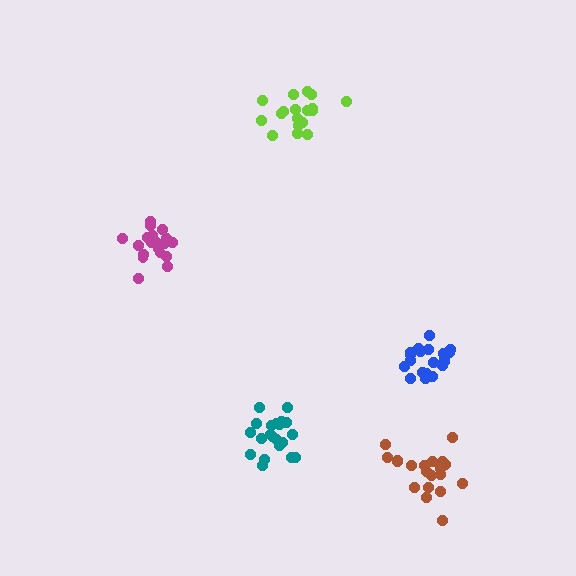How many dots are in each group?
Group 1: 21 dots, Group 2: 19 dots, Group 3: 21 dots, Group 4: 19 dots, Group 5: 21 dots (101 total).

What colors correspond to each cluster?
The clusters are colored: teal, magenta, brown, lime, blue.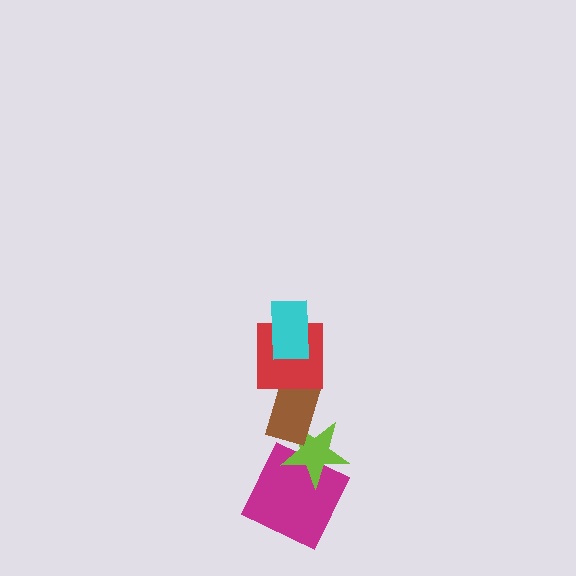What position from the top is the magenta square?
The magenta square is 5th from the top.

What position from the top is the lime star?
The lime star is 4th from the top.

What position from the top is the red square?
The red square is 2nd from the top.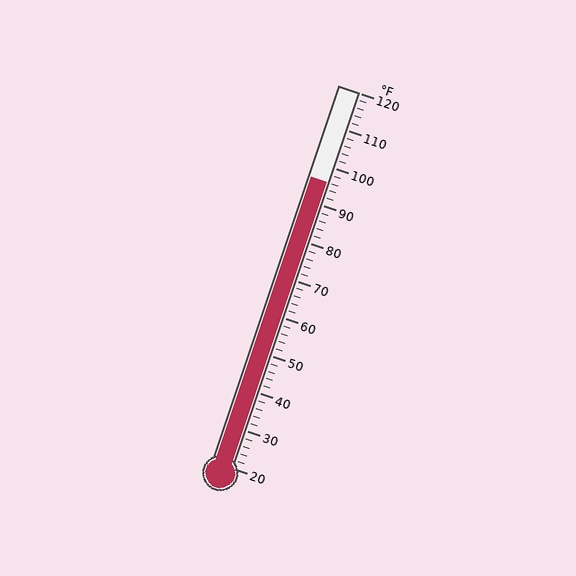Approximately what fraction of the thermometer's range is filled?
The thermometer is filled to approximately 75% of its range.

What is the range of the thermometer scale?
The thermometer scale ranges from 20°F to 120°F.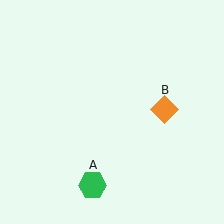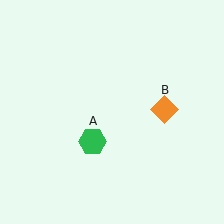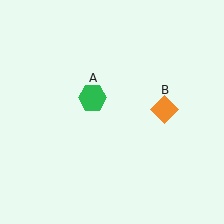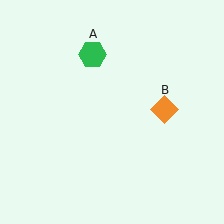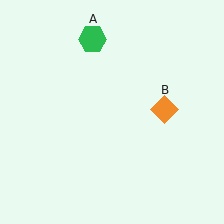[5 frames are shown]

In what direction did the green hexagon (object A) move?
The green hexagon (object A) moved up.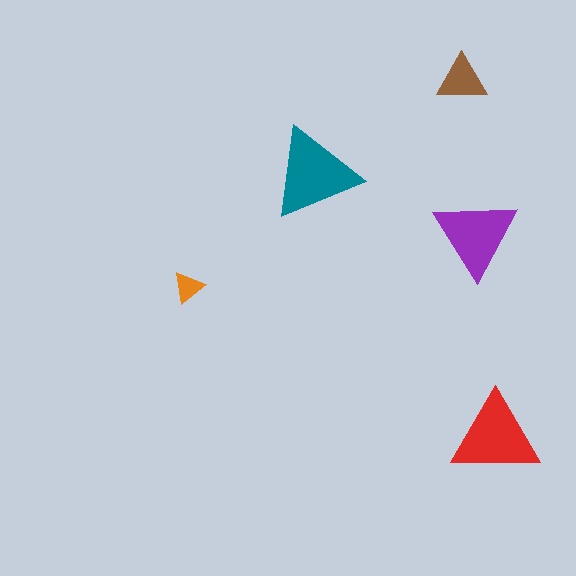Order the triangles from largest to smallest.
the teal one, the red one, the purple one, the brown one, the orange one.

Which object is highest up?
The brown triangle is topmost.